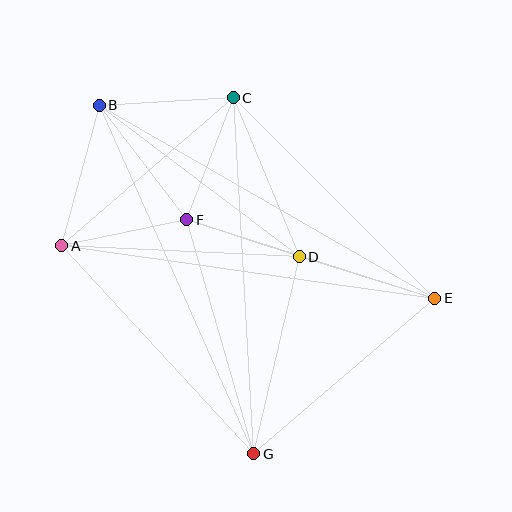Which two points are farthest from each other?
Points B and E are farthest from each other.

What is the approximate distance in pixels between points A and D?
The distance between A and D is approximately 238 pixels.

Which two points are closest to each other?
Points D and F are closest to each other.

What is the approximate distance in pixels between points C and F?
The distance between C and F is approximately 131 pixels.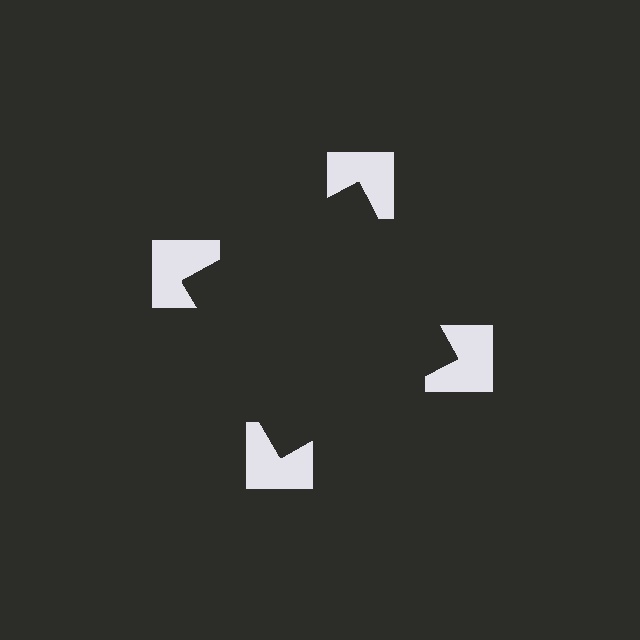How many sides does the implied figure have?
4 sides.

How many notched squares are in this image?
There are 4 — one at each vertex of the illusory square.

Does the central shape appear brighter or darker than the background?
It typically appears slightly darker than the background, even though no actual brightness change is drawn.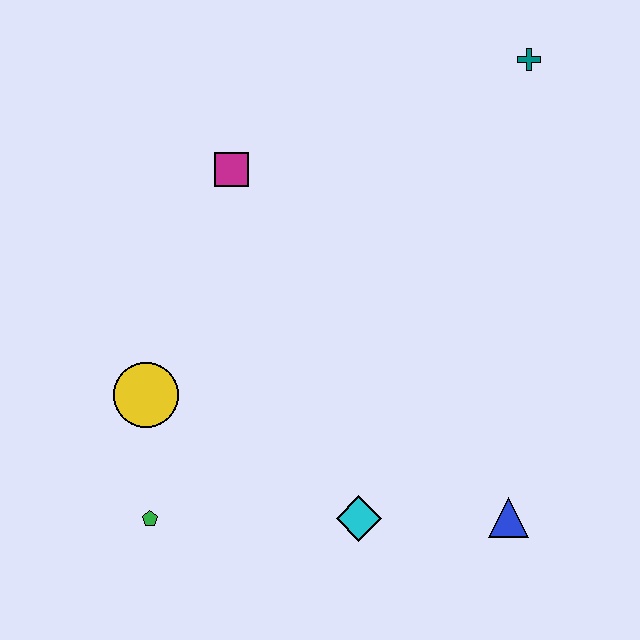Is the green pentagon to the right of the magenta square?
No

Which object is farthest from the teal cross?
The green pentagon is farthest from the teal cross.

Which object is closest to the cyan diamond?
The blue triangle is closest to the cyan diamond.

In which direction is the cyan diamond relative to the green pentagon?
The cyan diamond is to the right of the green pentagon.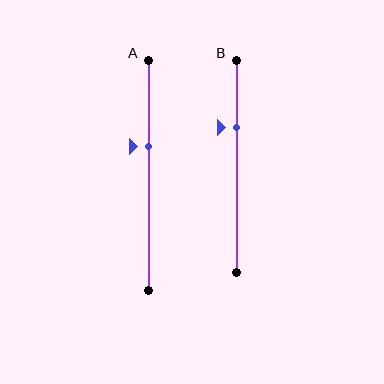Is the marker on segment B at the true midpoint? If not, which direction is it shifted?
No, the marker on segment B is shifted upward by about 18% of the segment length.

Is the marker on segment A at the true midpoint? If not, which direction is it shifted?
No, the marker on segment A is shifted upward by about 12% of the segment length.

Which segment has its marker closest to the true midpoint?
Segment A has its marker closest to the true midpoint.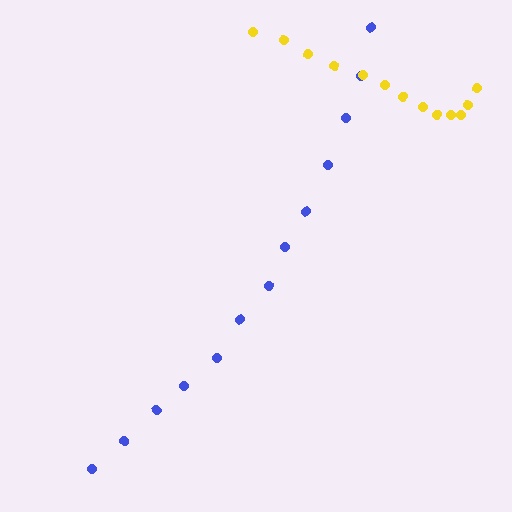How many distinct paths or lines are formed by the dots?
There are 2 distinct paths.